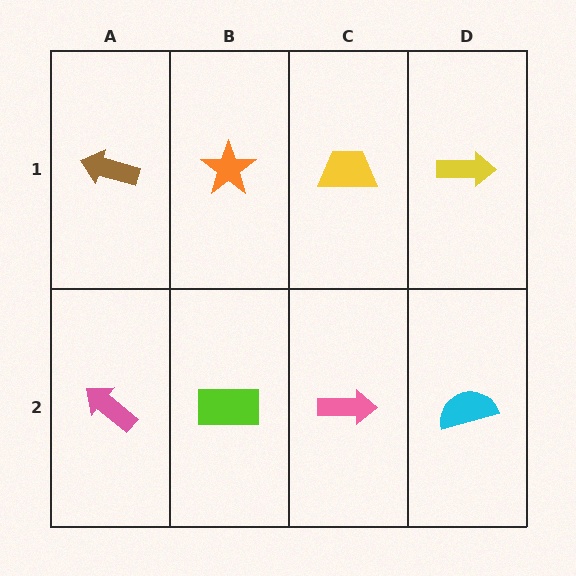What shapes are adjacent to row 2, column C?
A yellow trapezoid (row 1, column C), a lime rectangle (row 2, column B), a cyan semicircle (row 2, column D).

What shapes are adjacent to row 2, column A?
A brown arrow (row 1, column A), a lime rectangle (row 2, column B).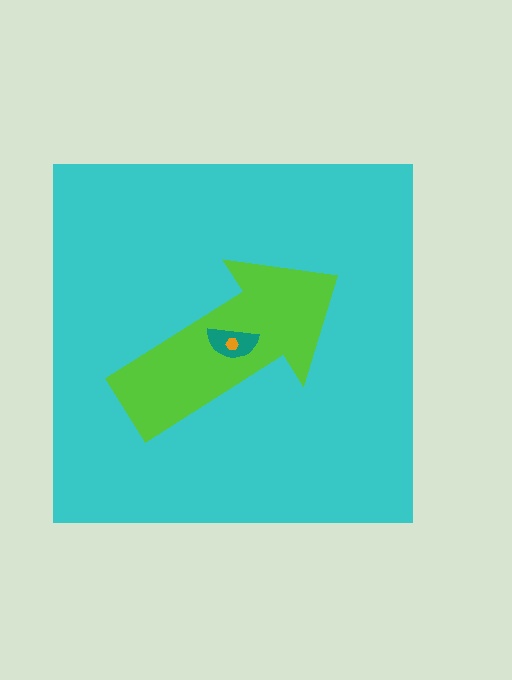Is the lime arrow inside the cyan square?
Yes.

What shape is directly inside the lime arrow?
The teal semicircle.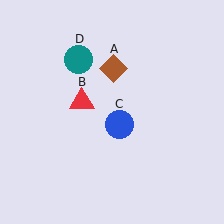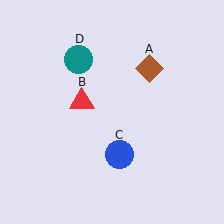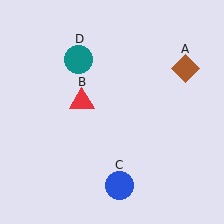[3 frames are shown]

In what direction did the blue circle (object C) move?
The blue circle (object C) moved down.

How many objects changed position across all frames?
2 objects changed position: brown diamond (object A), blue circle (object C).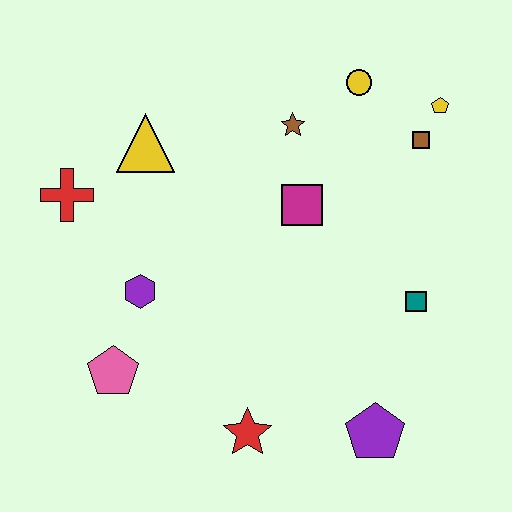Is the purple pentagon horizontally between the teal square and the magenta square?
Yes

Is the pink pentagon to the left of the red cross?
No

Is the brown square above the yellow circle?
No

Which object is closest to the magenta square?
The brown star is closest to the magenta square.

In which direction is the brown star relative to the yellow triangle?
The brown star is to the right of the yellow triangle.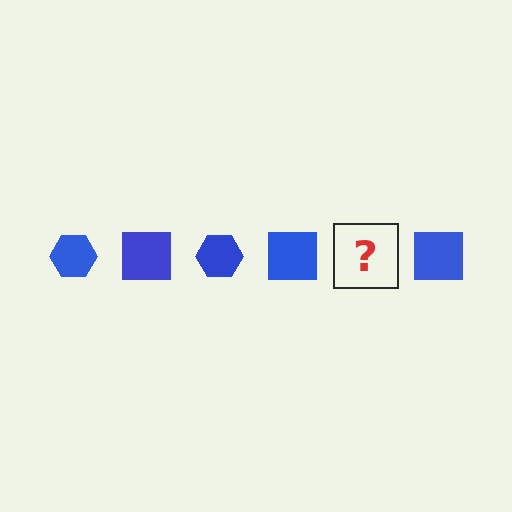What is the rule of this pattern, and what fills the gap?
The rule is that the pattern cycles through hexagon, square shapes in blue. The gap should be filled with a blue hexagon.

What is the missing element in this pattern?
The missing element is a blue hexagon.